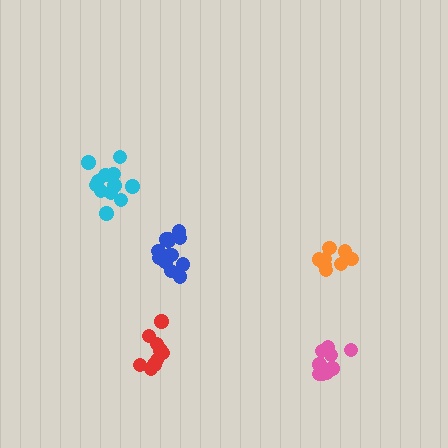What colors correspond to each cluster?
The clusters are colored: blue, orange, red, cyan, pink.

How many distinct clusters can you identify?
There are 5 distinct clusters.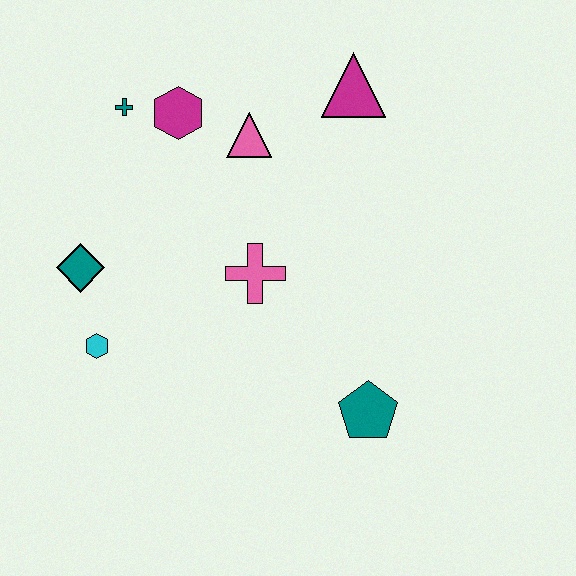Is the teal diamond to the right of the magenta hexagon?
No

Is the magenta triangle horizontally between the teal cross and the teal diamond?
No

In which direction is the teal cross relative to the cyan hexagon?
The teal cross is above the cyan hexagon.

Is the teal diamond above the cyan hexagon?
Yes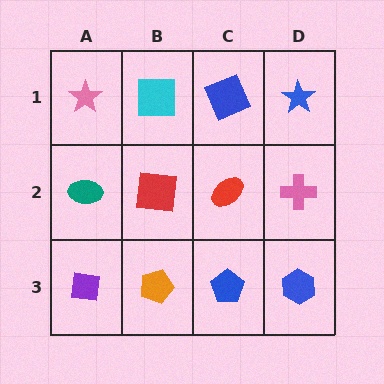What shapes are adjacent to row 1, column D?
A pink cross (row 2, column D), a blue square (row 1, column C).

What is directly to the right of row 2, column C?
A pink cross.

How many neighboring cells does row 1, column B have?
3.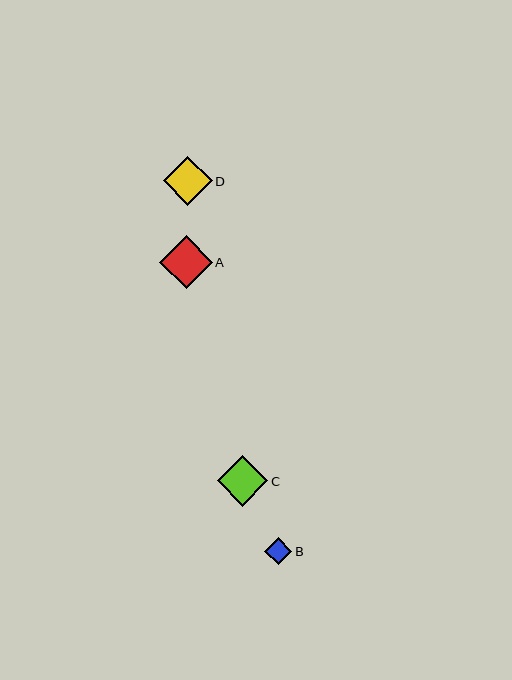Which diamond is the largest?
Diamond A is the largest with a size of approximately 53 pixels.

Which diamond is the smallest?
Diamond B is the smallest with a size of approximately 27 pixels.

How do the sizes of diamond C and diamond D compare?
Diamond C and diamond D are approximately the same size.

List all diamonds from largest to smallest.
From largest to smallest: A, C, D, B.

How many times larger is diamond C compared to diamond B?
Diamond C is approximately 1.9 times the size of diamond B.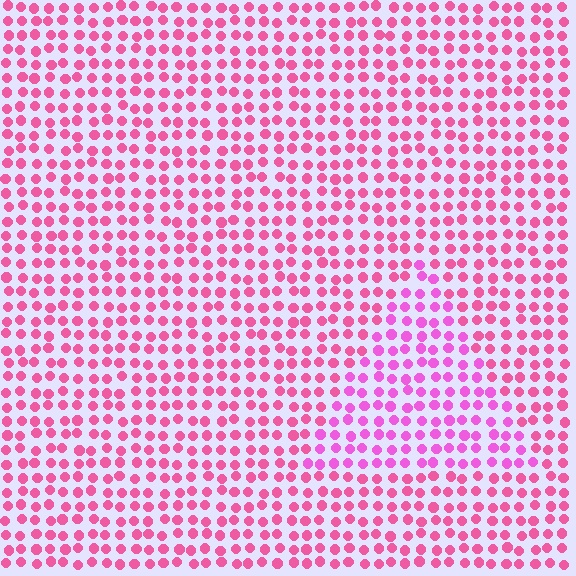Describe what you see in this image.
The image is filled with small pink elements in a uniform arrangement. A triangle-shaped region is visible where the elements are tinted to a slightly different hue, forming a subtle color boundary.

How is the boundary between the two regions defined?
The boundary is defined purely by a slight shift in hue (about 24 degrees). Spacing, size, and orientation are identical on both sides.